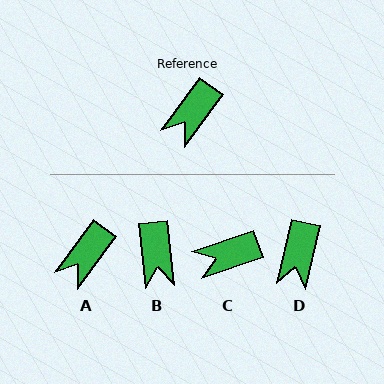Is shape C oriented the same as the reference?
No, it is off by about 35 degrees.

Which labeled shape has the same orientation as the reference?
A.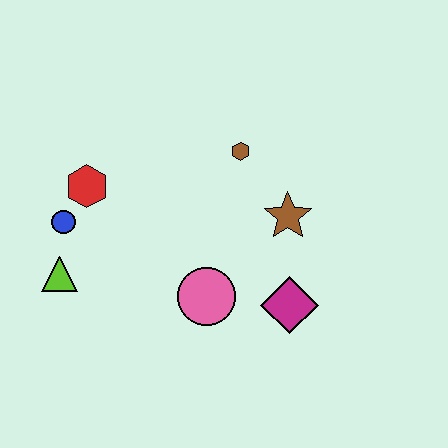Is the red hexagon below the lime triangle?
No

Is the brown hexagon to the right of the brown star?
No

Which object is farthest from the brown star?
The lime triangle is farthest from the brown star.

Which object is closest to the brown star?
The brown hexagon is closest to the brown star.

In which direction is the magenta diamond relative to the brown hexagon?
The magenta diamond is below the brown hexagon.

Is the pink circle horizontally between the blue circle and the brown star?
Yes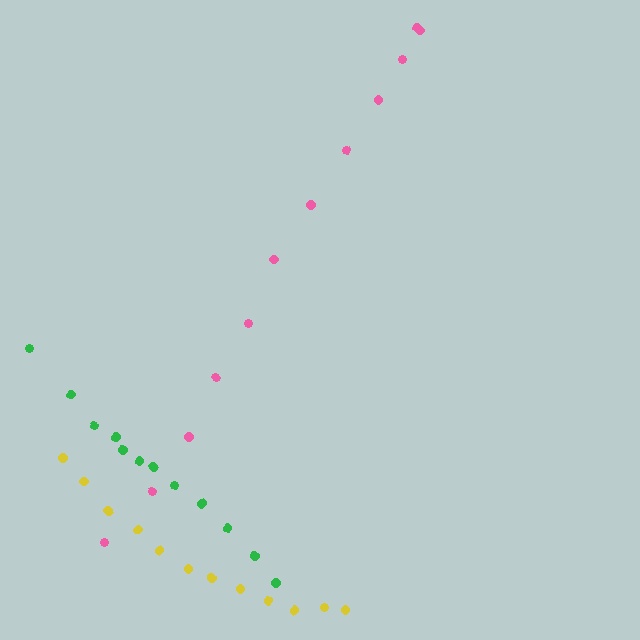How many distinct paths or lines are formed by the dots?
There are 3 distinct paths.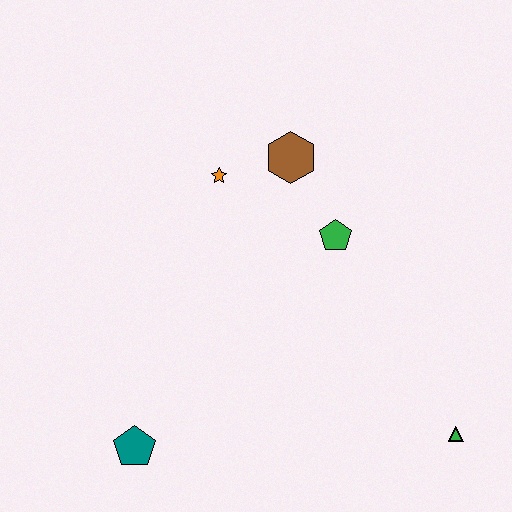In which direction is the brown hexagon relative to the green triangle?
The brown hexagon is above the green triangle.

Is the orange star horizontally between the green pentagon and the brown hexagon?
No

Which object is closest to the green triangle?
The green pentagon is closest to the green triangle.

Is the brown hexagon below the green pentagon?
No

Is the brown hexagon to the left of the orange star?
No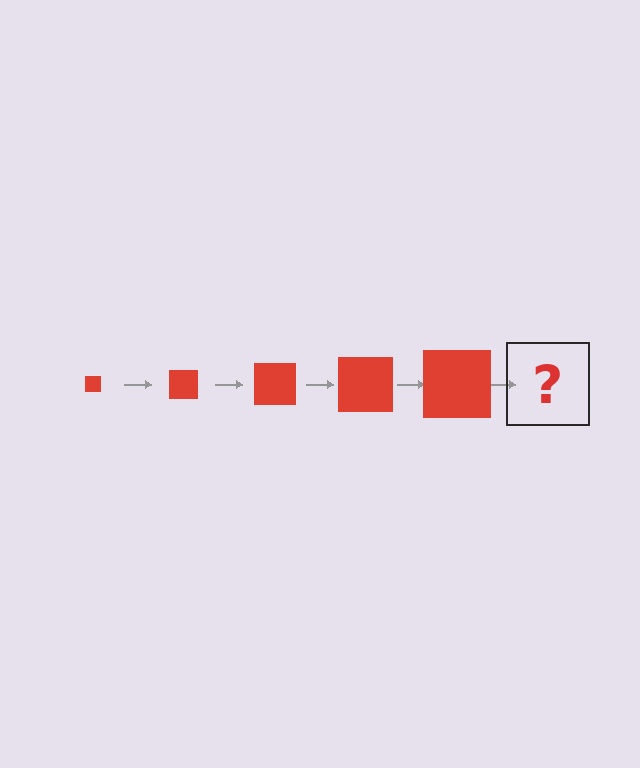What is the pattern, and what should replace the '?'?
The pattern is that the square gets progressively larger each step. The '?' should be a red square, larger than the previous one.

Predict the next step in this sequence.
The next step is a red square, larger than the previous one.